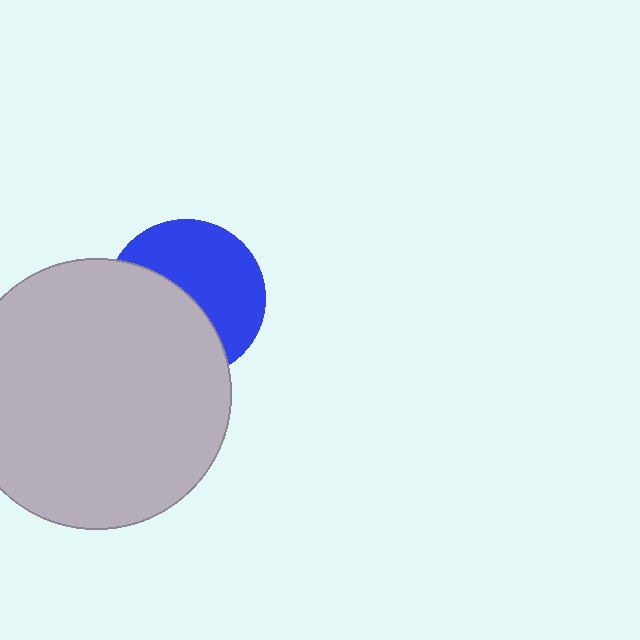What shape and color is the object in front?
The object in front is a light gray circle.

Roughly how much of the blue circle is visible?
About half of it is visible (roughly 53%).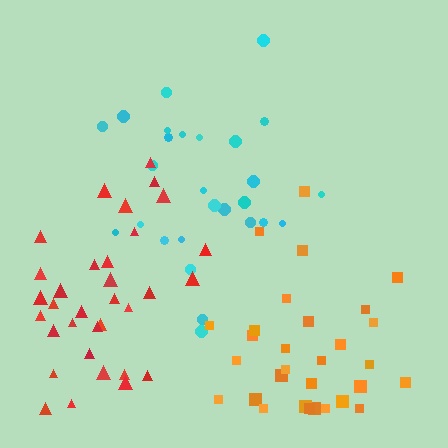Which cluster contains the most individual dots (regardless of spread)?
Red (34).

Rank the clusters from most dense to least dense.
orange, red, cyan.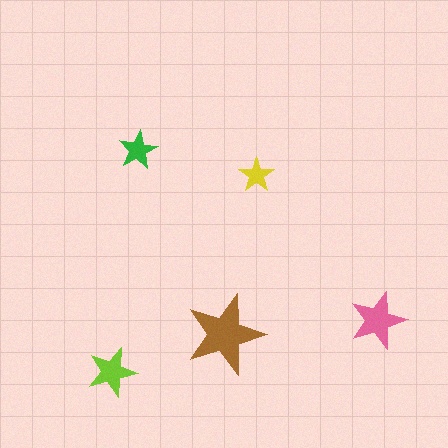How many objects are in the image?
There are 5 objects in the image.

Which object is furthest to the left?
The lime star is leftmost.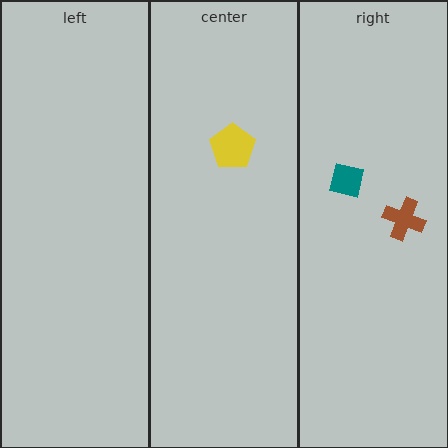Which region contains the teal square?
The right region.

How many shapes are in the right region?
2.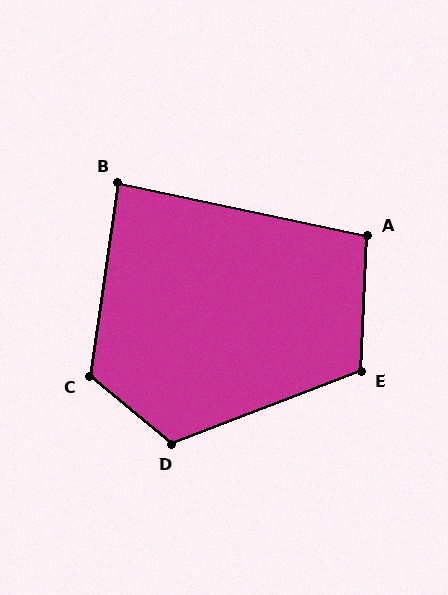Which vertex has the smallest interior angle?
B, at approximately 86 degrees.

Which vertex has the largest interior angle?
C, at approximately 121 degrees.